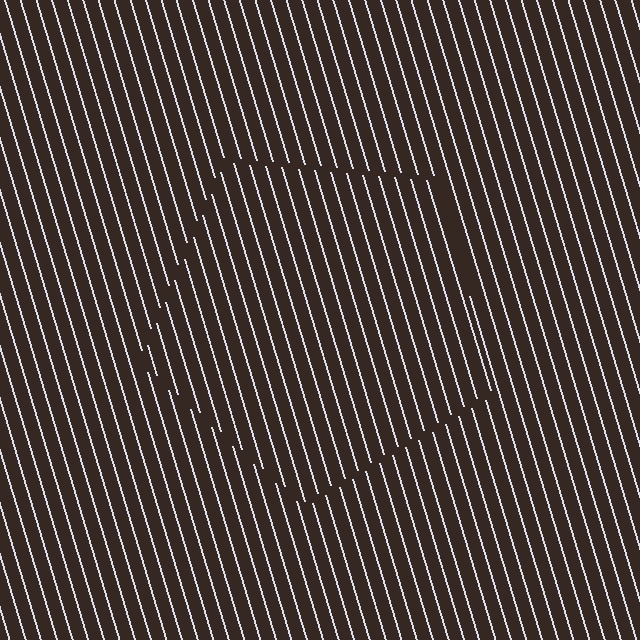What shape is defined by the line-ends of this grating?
An illusory pentagon. The interior of the shape contains the same grating, shifted by half a period — the contour is defined by the phase discontinuity where line-ends from the inner and outer gratings abut.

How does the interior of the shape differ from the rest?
The interior of the shape contains the same grating, shifted by half a period — the contour is defined by the phase discontinuity where line-ends from the inner and outer gratings abut.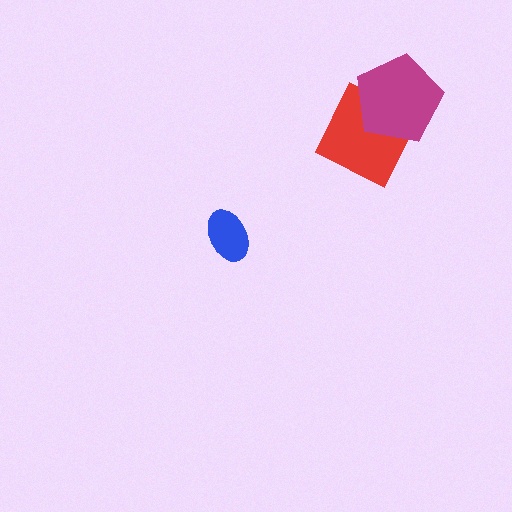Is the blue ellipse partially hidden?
No, no other shape covers it.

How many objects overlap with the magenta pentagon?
1 object overlaps with the magenta pentagon.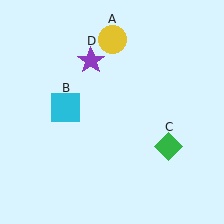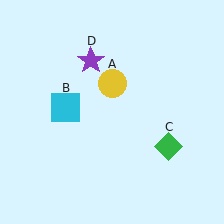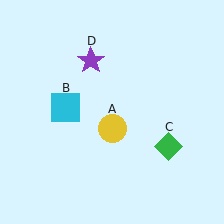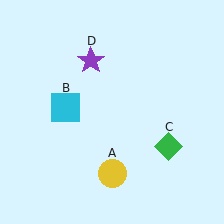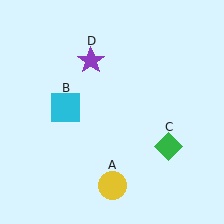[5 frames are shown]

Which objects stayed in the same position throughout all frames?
Cyan square (object B) and green diamond (object C) and purple star (object D) remained stationary.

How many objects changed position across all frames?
1 object changed position: yellow circle (object A).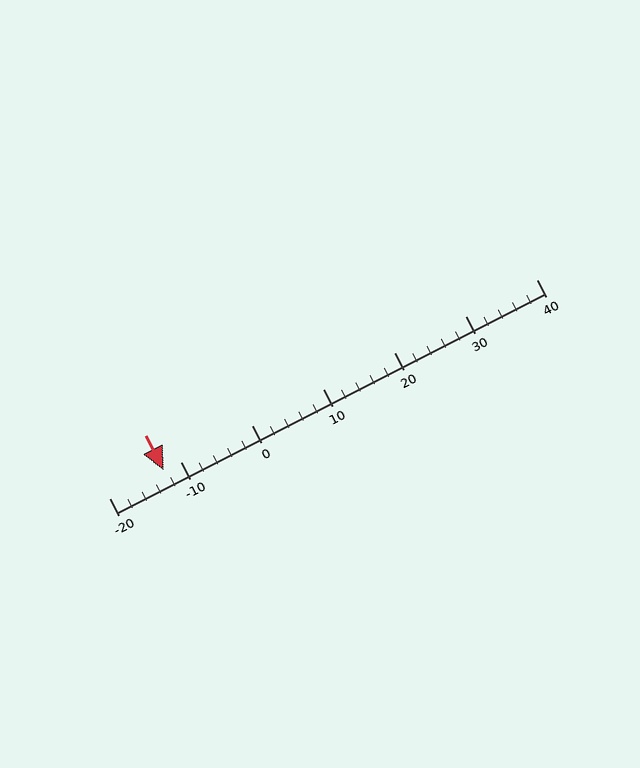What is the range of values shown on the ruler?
The ruler shows values from -20 to 40.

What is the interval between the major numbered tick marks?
The major tick marks are spaced 10 units apart.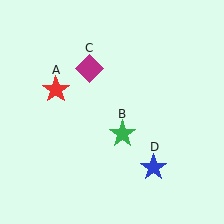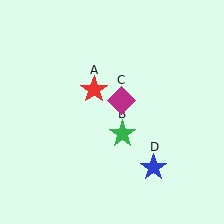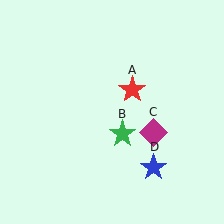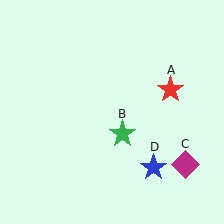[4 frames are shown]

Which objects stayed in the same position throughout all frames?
Green star (object B) and blue star (object D) remained stationary.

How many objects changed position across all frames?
2 objects changed position: red star (object A), magenta diamond (object C).